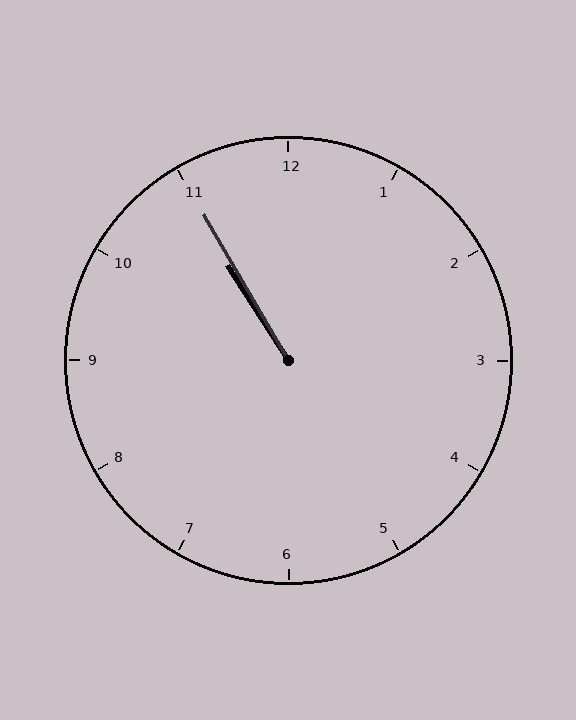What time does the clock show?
10:55.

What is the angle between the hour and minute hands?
Approximately 2 degrees.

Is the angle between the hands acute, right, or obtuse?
It is acute.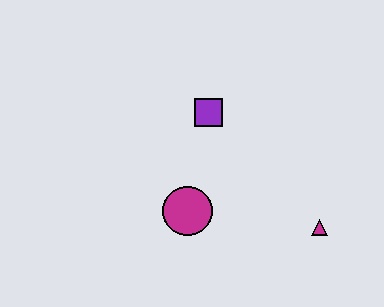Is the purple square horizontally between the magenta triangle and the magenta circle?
Yes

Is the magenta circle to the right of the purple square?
No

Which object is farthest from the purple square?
The magenta triangle is farthest from the purple square.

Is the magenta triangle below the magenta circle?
Yes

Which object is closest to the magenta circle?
The purple square is closest to the magenta circle.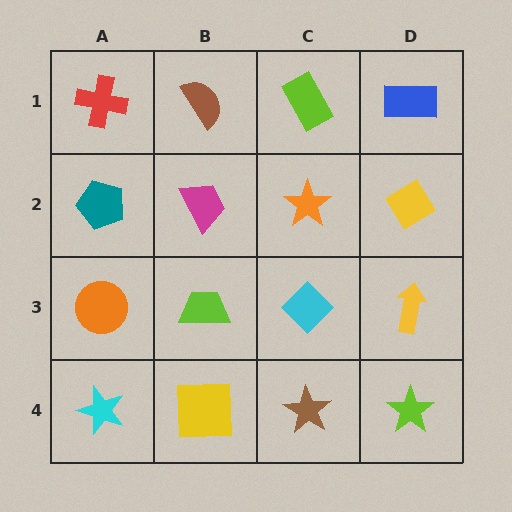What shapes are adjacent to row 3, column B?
A magenta trapezoid (row 2, column B), a yellow square (row 4, column B), an orange circle (row 3, column A), a cyan diamond (row 3, column C).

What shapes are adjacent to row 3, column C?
An orange star (row 2, column C), a brown star (row 4, column C), a lime trapezoid (row 3, column B), a yellow arrow (row 3, column D).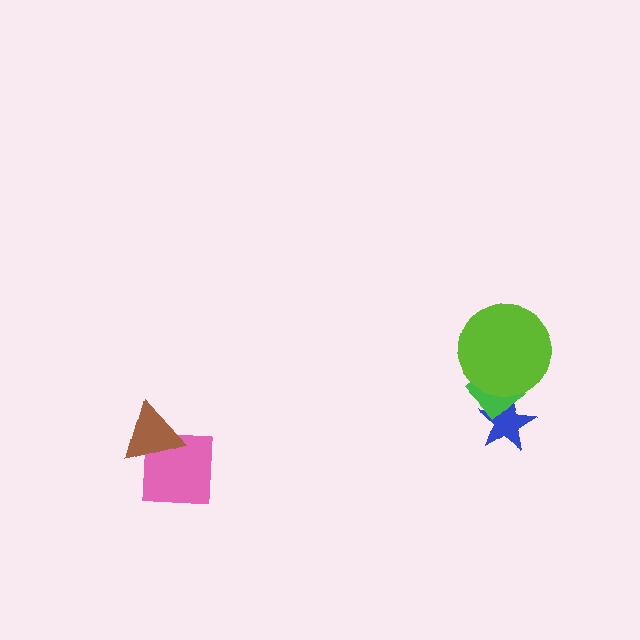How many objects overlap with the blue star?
1 object overlaps with the blue star.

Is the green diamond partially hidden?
Yes, it is partially covered by another shape.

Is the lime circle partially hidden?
No, no other shape covers it.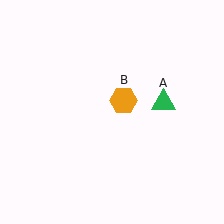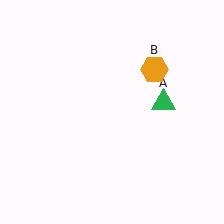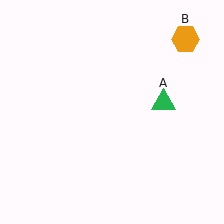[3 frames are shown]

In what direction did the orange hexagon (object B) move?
The orange hexagon (object B) moved up and to the right.